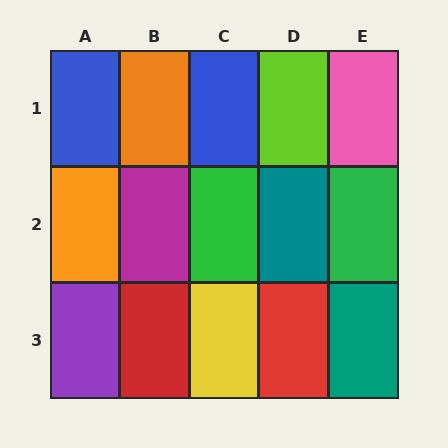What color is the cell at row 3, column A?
Purple.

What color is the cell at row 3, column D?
Red.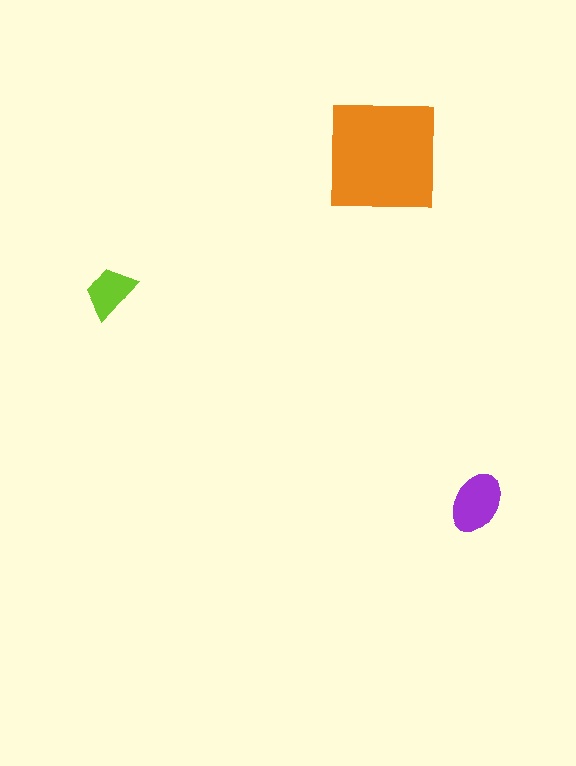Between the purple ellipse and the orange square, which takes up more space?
The orange square.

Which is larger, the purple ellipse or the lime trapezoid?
The purple ellipse.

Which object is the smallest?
The lime trapezoid.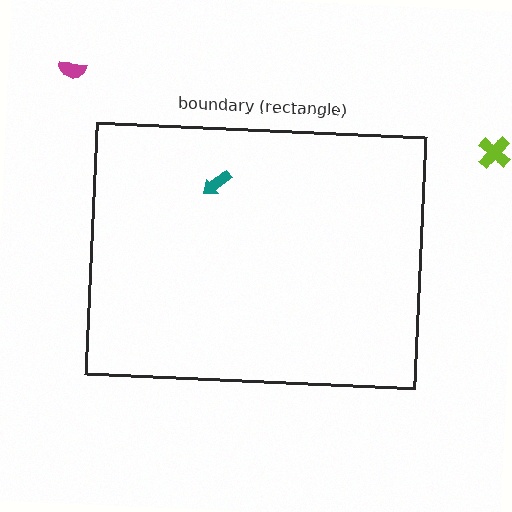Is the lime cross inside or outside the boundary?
Outside.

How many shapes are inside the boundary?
1 inside, 2 outside.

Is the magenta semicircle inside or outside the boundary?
Outside.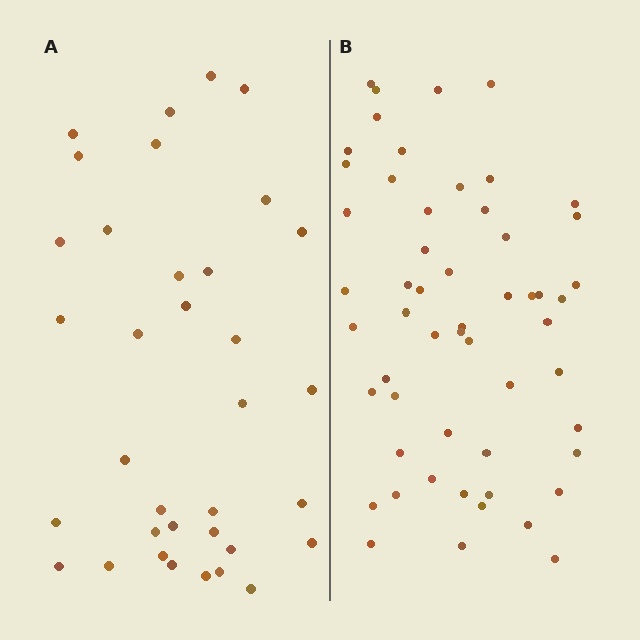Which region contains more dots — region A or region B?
Region B (the right region) has more dots.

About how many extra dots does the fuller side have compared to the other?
Region B has approximately 20 more dots than region A.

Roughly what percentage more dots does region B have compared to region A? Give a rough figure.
About 55% more.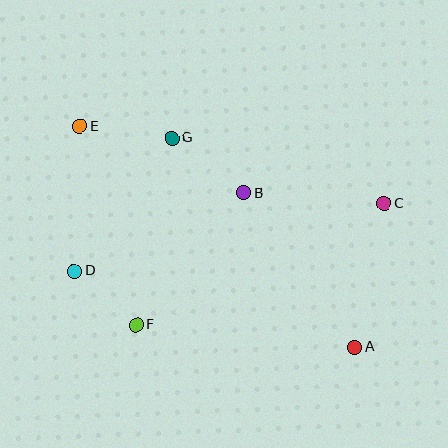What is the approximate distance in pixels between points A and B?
The distance between A and B is approximately 190 pixels.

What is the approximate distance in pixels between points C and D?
The distance between C and D is approximately 317 pixels.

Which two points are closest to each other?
Points D and F are closest to each other.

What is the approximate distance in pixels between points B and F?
The distance between B and F is approximately 170 pixels.